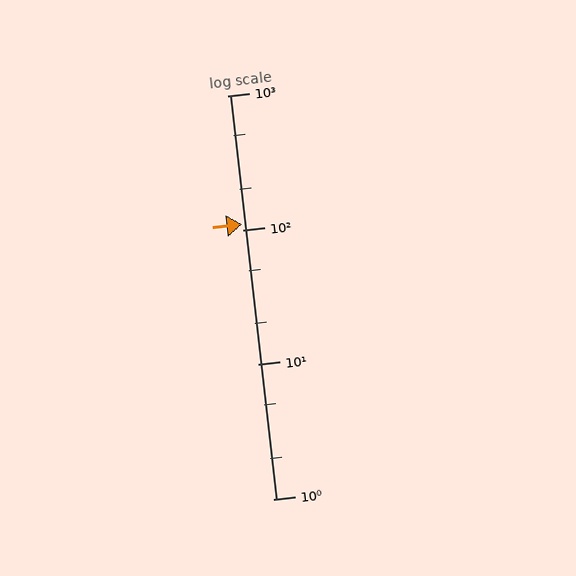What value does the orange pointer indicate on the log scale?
The pointer indicates approximately 110.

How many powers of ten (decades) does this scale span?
The scale spans 3 decades, from 1 to 1000.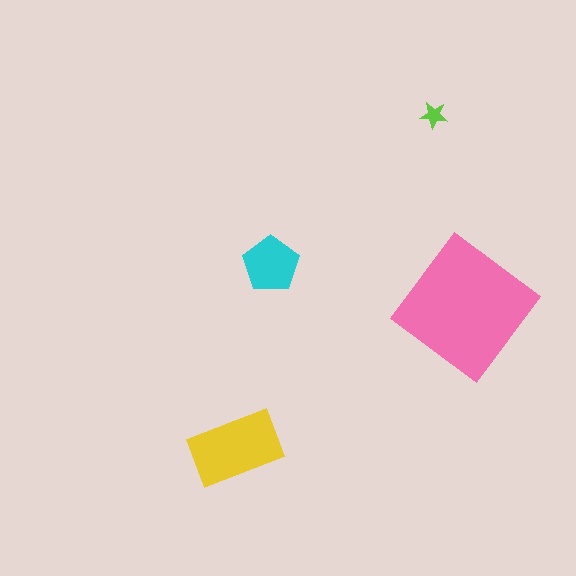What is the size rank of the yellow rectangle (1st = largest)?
2nd.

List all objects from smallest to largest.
The lime star, the cyan pentagon, the yellow rectangle, the pink diamond.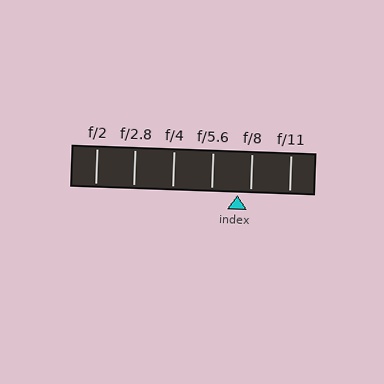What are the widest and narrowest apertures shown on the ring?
The widest aperture shown is f/2 and the narrowest is f/11.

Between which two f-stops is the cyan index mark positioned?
The index mark is between f/5.6 and f/8.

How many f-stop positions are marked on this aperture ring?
There are 6 f-stop positions marked.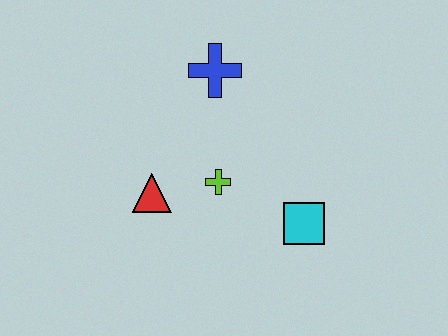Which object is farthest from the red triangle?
The cyan square is farthest from the red triangle.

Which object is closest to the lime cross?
The red triangle is closest to the lime cross.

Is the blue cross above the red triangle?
Yes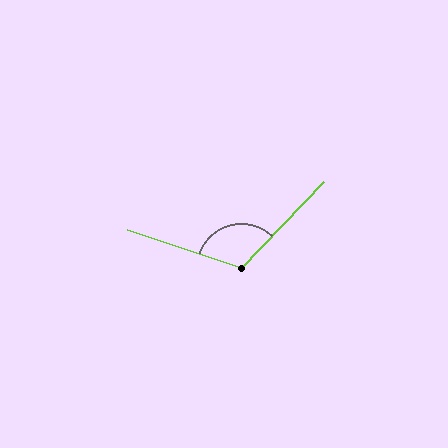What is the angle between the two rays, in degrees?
Approximately 115 degrees.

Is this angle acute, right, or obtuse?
It is obtuse.